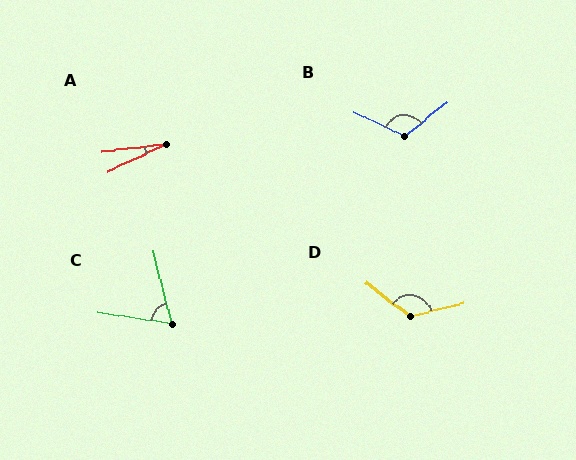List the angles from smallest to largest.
A (18°), C (67°), B (116°), D (129°).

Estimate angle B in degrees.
Approximately 116 degrees.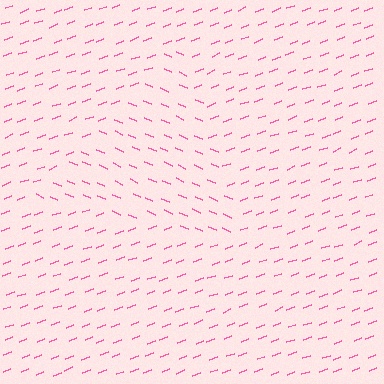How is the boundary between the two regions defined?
The boundary is defined purely by a change in line orientation (approximately 45 degrees difference). All lines are the same color and thickness.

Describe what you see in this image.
The image is filled with small pink line segments. A triangle region in the image has lines oriented differently from the surrounding lines, creating a visible texture boundary.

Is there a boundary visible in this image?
Yes, there is a texture boundary formed by a change in line orientation.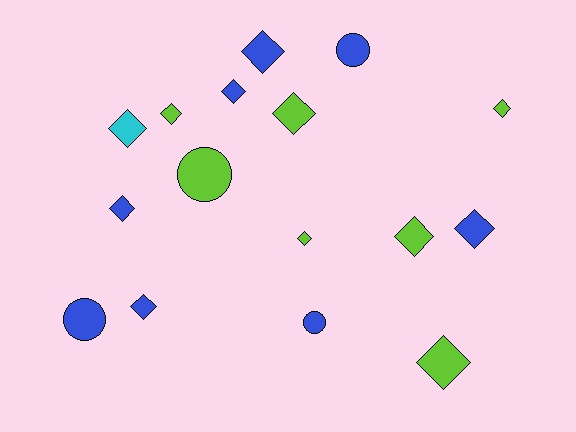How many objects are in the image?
There are 16 objects.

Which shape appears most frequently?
Diamond, with 12 objects.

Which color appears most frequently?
Blue, with 8 objects.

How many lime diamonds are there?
There are 6 lime diamonds.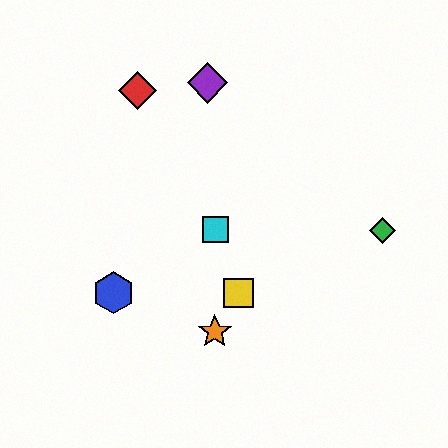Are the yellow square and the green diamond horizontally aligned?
No, the yellow square is at y≈293 and the green diamond is at y≈231.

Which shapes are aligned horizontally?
The blue hexagon, the yellow square are aligned horizontally.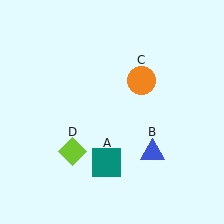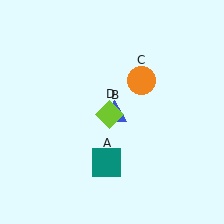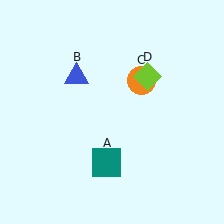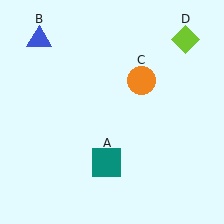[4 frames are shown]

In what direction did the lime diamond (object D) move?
The lime diamond (object D) moved up and to the right.